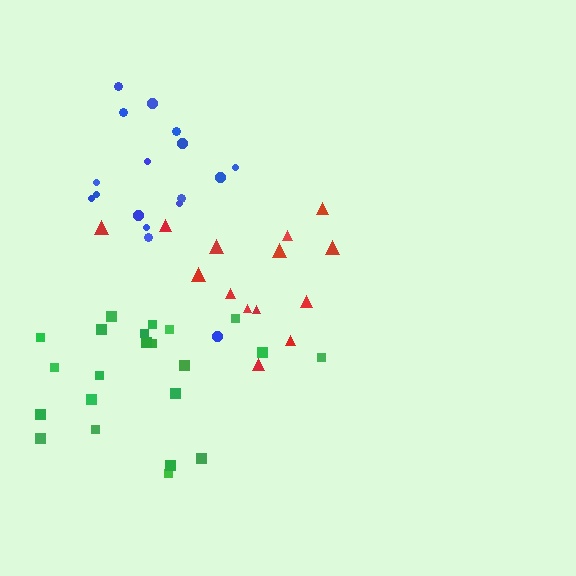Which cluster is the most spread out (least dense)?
Blue.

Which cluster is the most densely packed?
Green.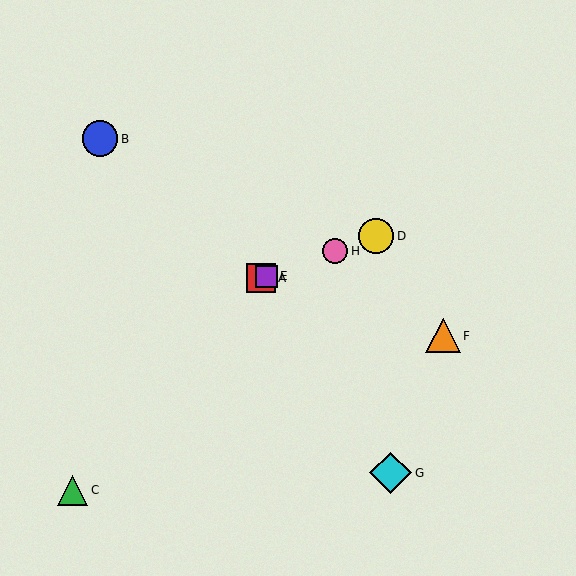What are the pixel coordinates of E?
Object E is at (266, 276).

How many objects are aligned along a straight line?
4 objects (A, D, E, H) are aligned along a straight line.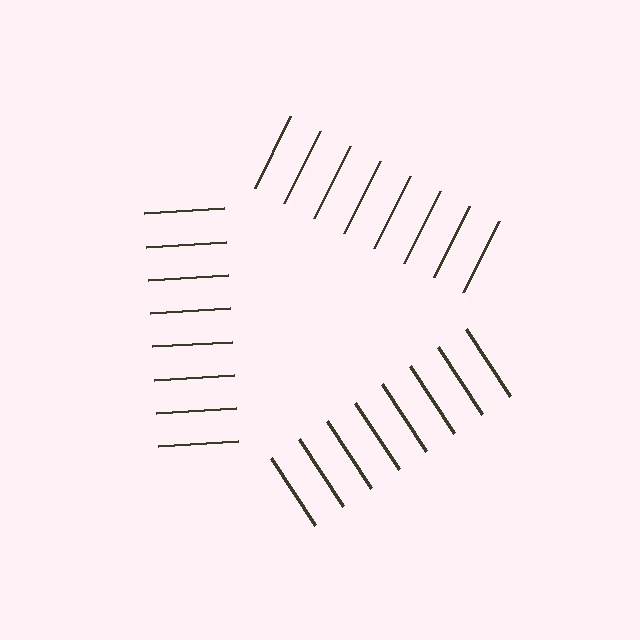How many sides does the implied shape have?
3 sides — the line-ends trace a triangle.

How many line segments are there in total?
24 — 8 along each of the 3 edges.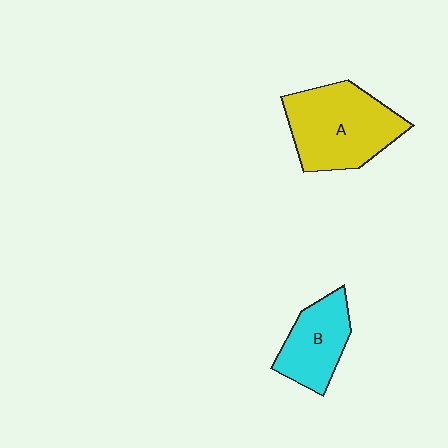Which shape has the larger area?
Shape A (yellow).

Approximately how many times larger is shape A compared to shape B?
Approximately 1.6 times.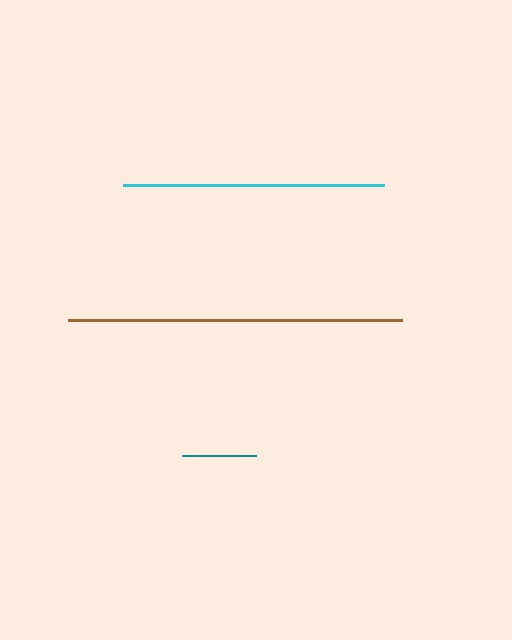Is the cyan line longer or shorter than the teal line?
The cyan line is longer than the teal line.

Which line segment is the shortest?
The teal line is the shortest at approximately 74 pixels.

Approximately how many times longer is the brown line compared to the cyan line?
The brown line is approximately 1.3 times the length of the cyan line.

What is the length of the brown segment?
The brown segment is approximately 335 pixels long.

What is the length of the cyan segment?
The cyan segment is approximately 261 pixels long.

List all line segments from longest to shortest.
From longest to shortest: brown, cyan, teal.